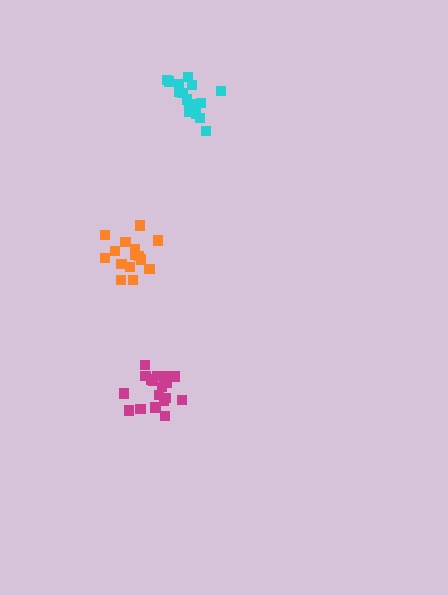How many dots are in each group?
Group 1: 19 dots, Group 2: 15 dots, Group 3: 16 dots (50 total).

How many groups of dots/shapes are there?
There are 3 groups.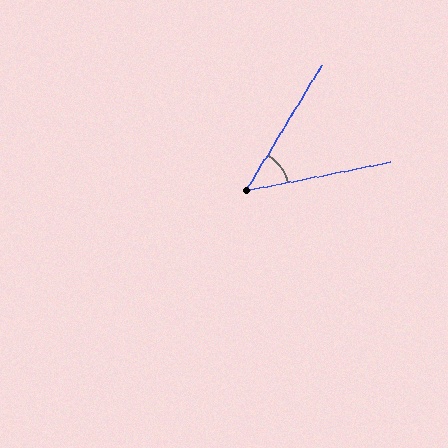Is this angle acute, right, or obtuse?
It is acute.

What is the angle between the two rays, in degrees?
Approximately 48 degrees.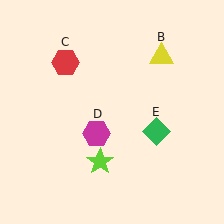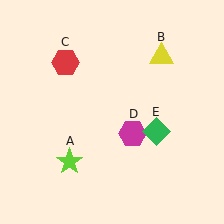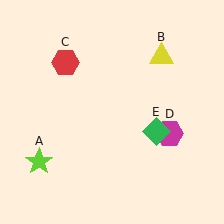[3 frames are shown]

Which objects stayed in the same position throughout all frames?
Yellow triangle (object B) and red hexagon (object C) and green diamond (object E) remained stationary.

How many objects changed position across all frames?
2 objects changed position: lime star (object A), magenta hexagon (object D).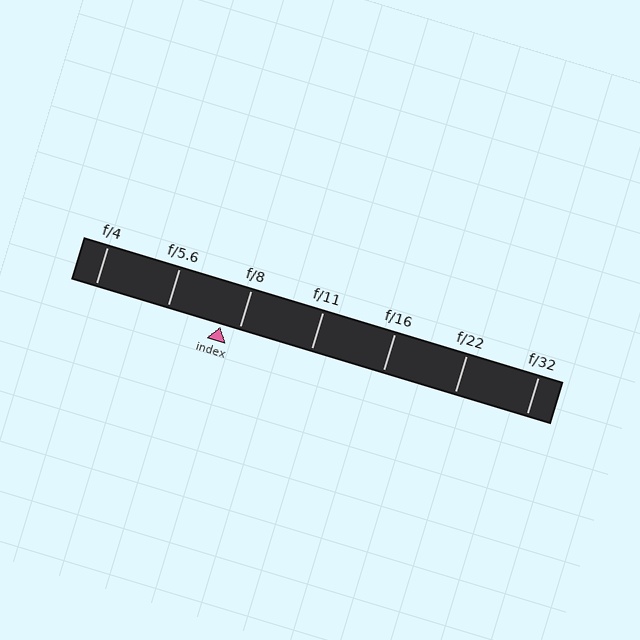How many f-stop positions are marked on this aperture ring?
There are 7 f-stop positions marked.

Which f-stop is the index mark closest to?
The index mark is closest to f/8.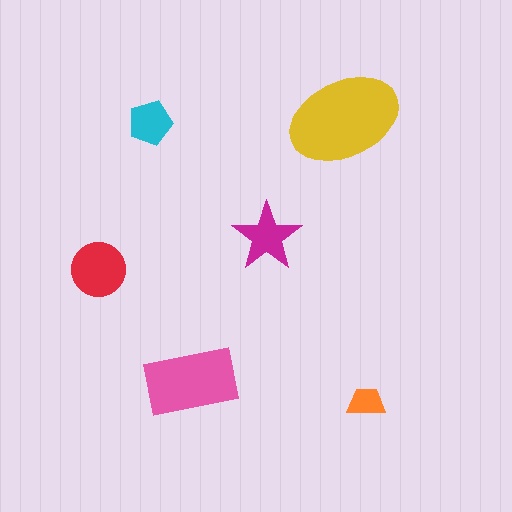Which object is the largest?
The yellow ellipse.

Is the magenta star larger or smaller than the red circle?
Smaller.